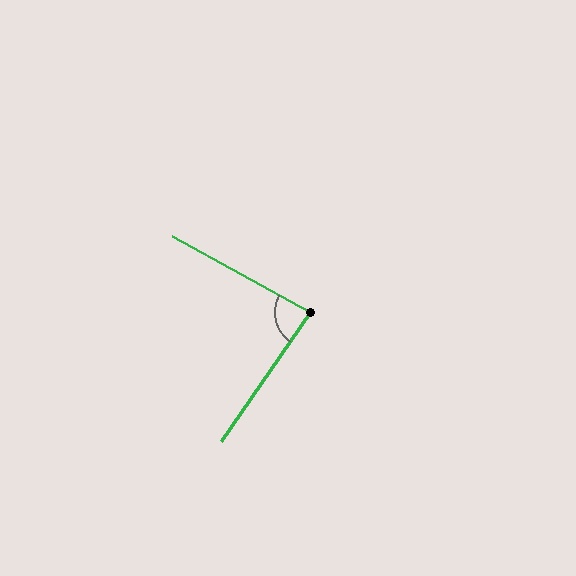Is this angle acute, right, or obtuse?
It is acute.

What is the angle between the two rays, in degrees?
Approximately 84 degrees.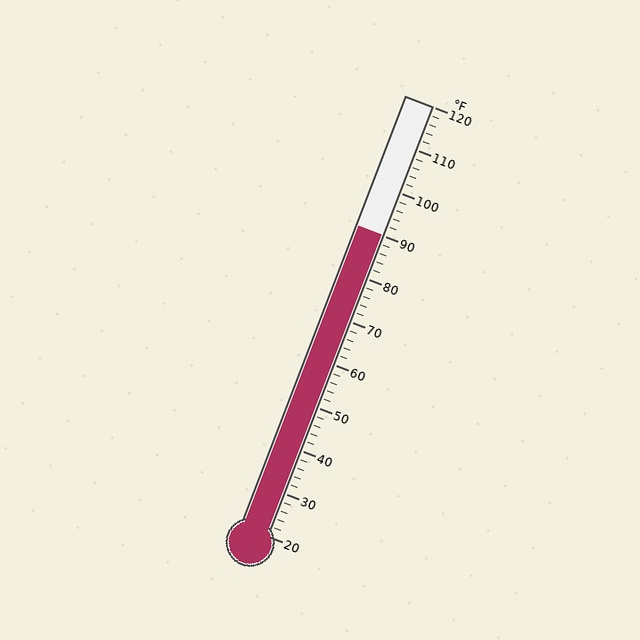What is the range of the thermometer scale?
The thermometer scale ranges from 20°F to 120°F.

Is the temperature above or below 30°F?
The temperature is above 30°F.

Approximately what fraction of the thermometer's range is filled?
The thermometer is filled to approximately 70% of its range.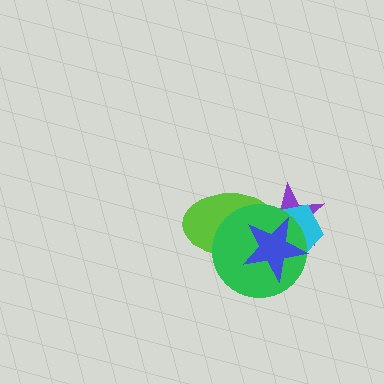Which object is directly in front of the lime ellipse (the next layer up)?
The green circle is directly in front of the lime ellipse.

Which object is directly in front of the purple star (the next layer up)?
The cyan pentagon is directly in front of the purple star.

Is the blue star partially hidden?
No, no other shape covers it.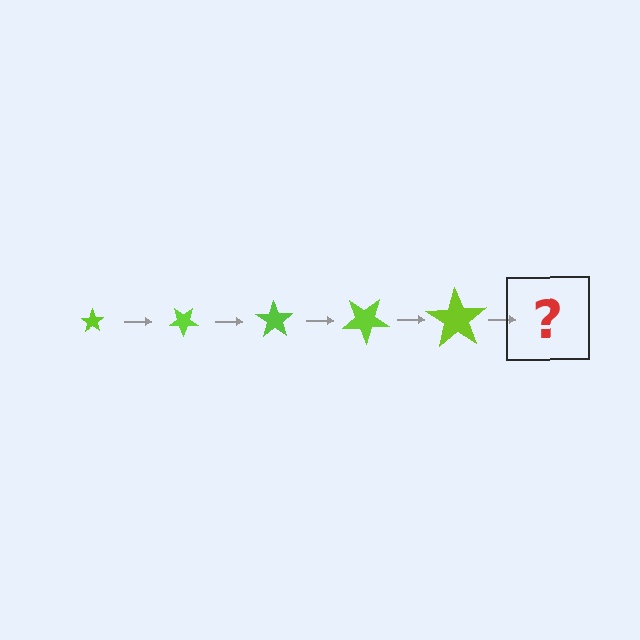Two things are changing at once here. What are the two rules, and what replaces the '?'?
The two rules are that the star grows larger each step and it rotates 35 degrees each step. The '?' should be a star, larger than the previous one and rotated 175 degrees from the start.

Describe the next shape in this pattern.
It should be a star, larger than the previous one and rotated 175 degrees from the start.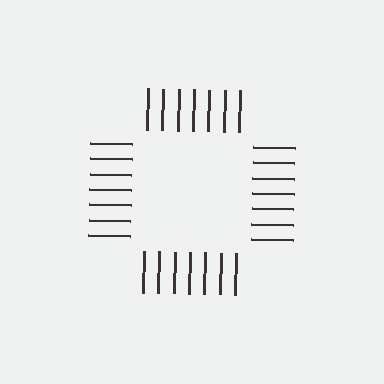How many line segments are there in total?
28 — 7 along each of the 4 edges.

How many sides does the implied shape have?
4 sides — the line-ends trace a square.